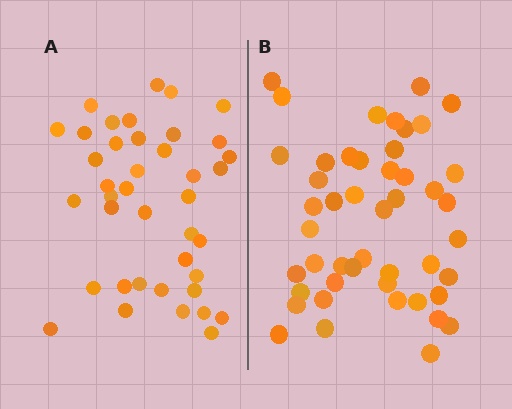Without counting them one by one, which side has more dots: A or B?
Region B (the right region) has more dots.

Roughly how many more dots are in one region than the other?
Region B has roughly 8 or so more dots than region A.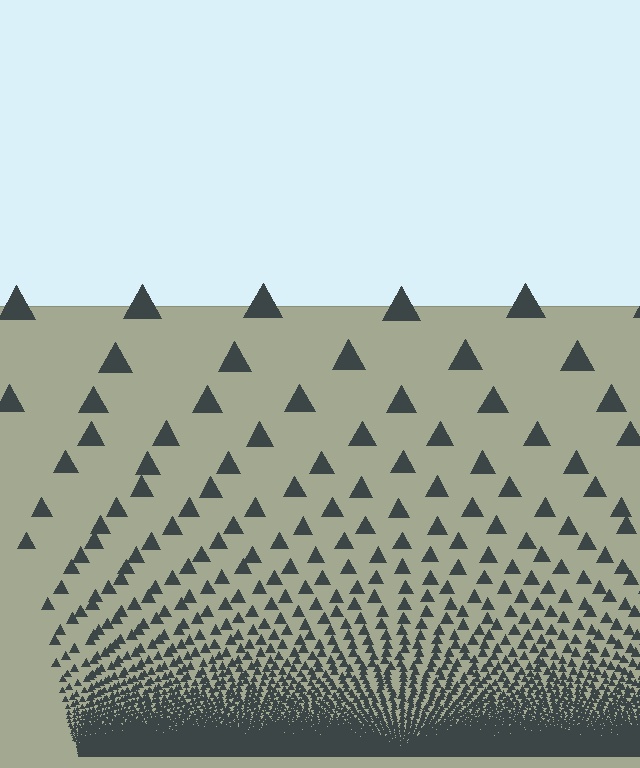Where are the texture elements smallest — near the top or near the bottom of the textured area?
Near the bottom.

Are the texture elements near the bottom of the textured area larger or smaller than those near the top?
Smaller. The gradient is inverted — elements near the bottom are smaller and denser.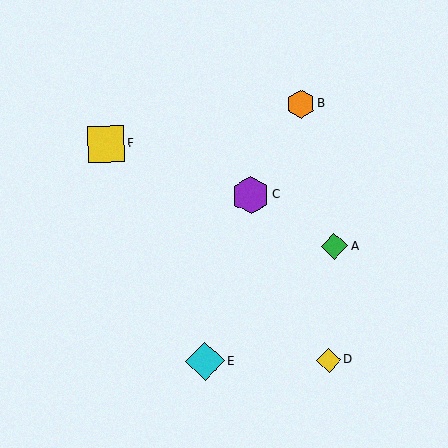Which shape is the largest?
The cyan diamond (labeled E) is the largest.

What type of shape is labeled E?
Shape E is a cyan diamond.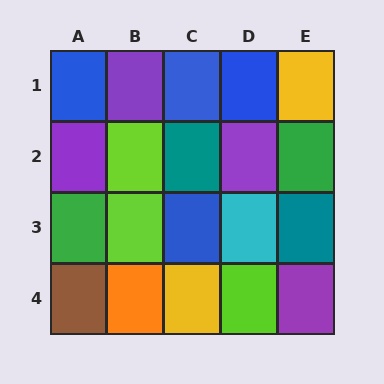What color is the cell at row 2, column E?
Green.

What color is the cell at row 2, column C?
Teal.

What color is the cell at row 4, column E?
Purple.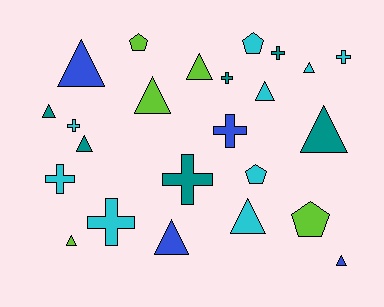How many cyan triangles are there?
There are 3 cyan triangles.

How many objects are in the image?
There are 24 objects.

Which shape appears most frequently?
Triangle, with 12 objects.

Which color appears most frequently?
Cyan, with 9 objects.